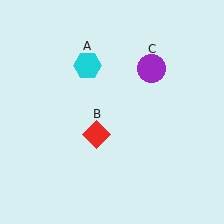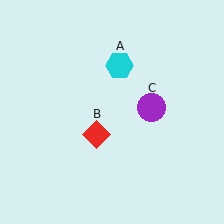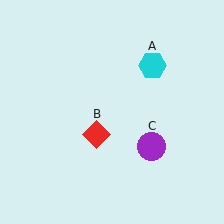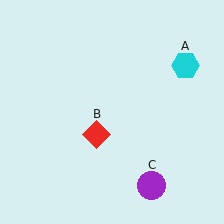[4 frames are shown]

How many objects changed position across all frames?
2 objects changed position: cyan hexagon (object A), purple circle (object C).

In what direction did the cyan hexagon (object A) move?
The cyan hexagon (object A) moved right.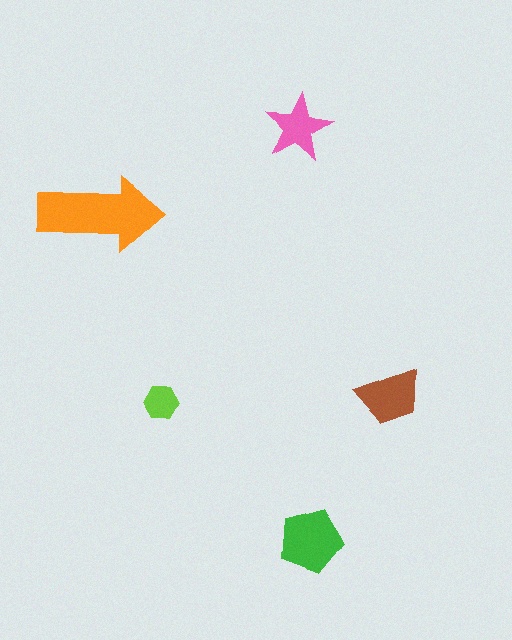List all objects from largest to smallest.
The orange arrow, the green pentagon, the brown trapezoid, the pink star, the lime hexagon.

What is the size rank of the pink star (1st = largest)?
4th.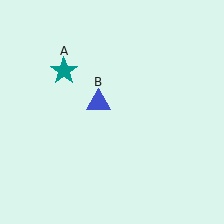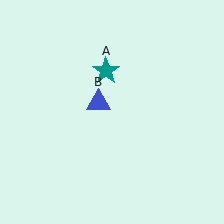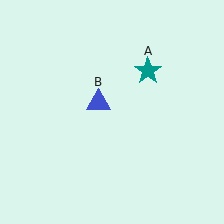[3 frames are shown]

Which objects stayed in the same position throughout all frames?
Blue triangle (object B) remained stationary.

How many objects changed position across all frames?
1 object changed position: teal star (object A).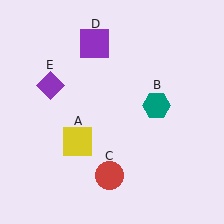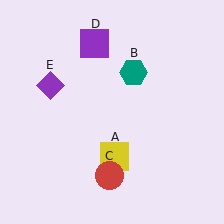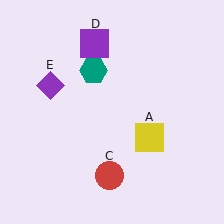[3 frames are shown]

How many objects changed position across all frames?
2 objects changed position: yellow square (object A), teal hexagon (object B).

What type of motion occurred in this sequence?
The yellow square (object A), teal hexagon (object B) rotated counterclockwise around the center of the scene.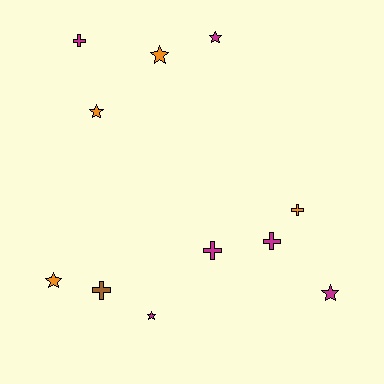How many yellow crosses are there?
There are no yellow crosses.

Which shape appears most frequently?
Star, with 6 objects.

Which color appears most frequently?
Magenta, with 6 objects.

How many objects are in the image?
There are 11 objects.